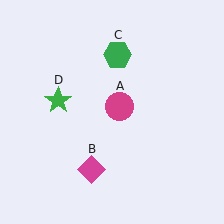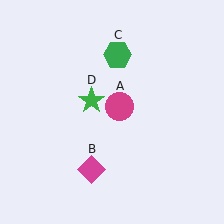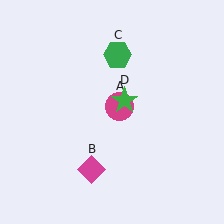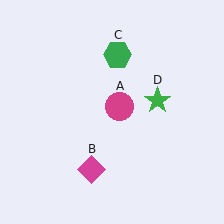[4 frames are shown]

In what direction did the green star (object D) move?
The green star (object D) moved right.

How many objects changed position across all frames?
1 object changed position: green star (object D).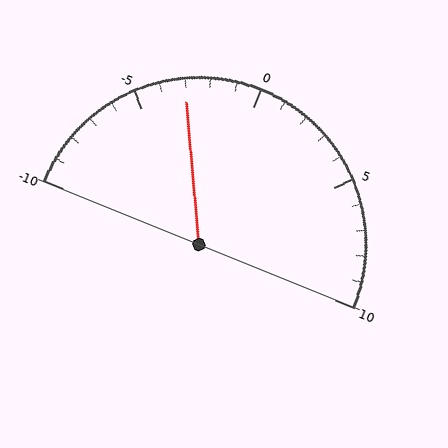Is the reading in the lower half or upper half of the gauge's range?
The reading is in the lower half of the range (-10 to 10).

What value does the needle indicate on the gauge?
The needle indicates approximately -3.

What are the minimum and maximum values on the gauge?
The gauge ranges from -10 to 10.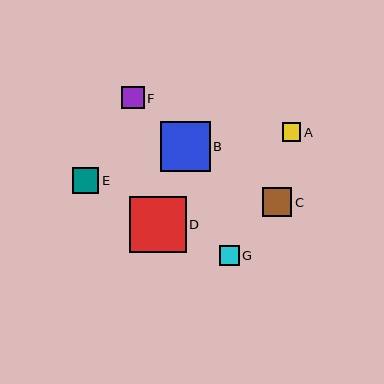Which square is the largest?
Square D is the largest with a size of approximately 56 pixels.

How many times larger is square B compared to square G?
Square B is approximately 2.5 times the size of square G.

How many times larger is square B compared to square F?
Square B is approximately 2.2 times the size of square F.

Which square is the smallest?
Square A is the smallest with a size of approximately 18 pixels.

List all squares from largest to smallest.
From largest to smallest: D, B, C, E, F, G, A.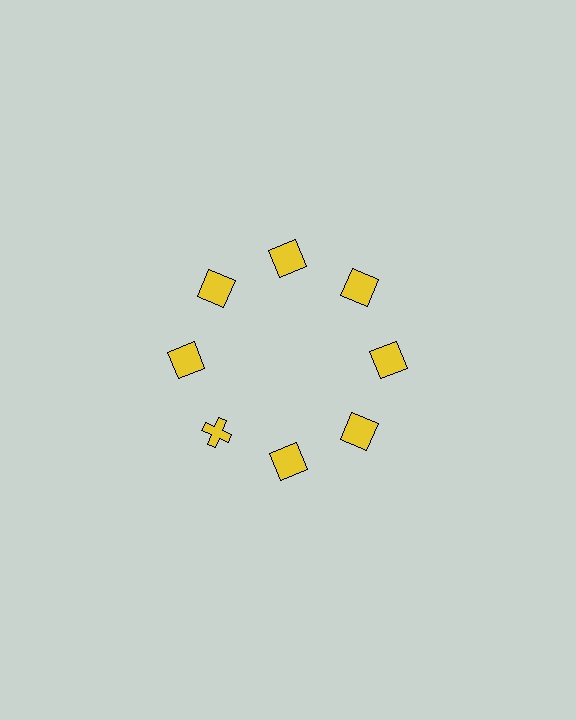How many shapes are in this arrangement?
There are 8 shapes arranged in a ring pattern.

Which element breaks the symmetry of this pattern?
The yellow cross at roughly the 8 o'clock position breaks the symmetry. All other shapes are yellow squares.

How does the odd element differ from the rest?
It has a different shape: cross instead of square.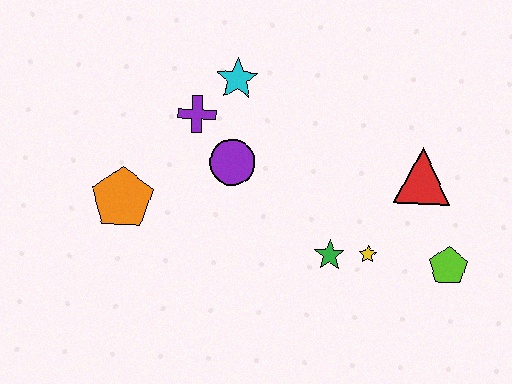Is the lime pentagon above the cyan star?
No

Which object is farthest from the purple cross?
The lime pentagon is farthest from the purple cross.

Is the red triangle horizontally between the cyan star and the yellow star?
No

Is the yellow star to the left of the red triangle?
Yes